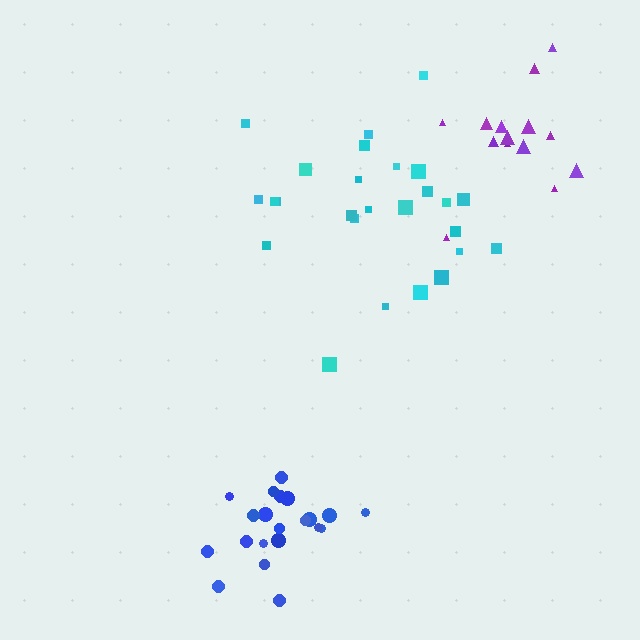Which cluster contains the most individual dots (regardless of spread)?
Cyan (26).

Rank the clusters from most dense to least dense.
blue, cyan, purple.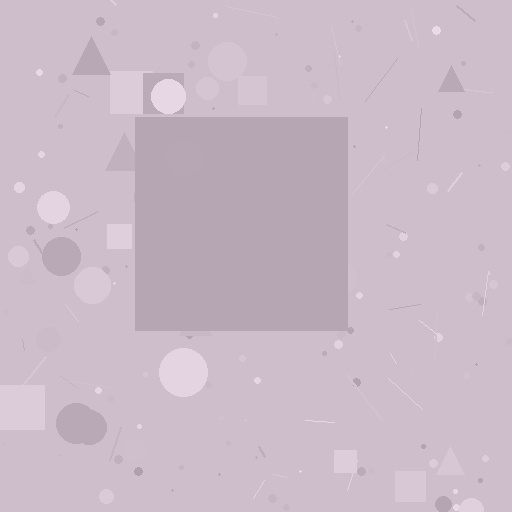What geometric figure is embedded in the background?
A square is embedded in the background.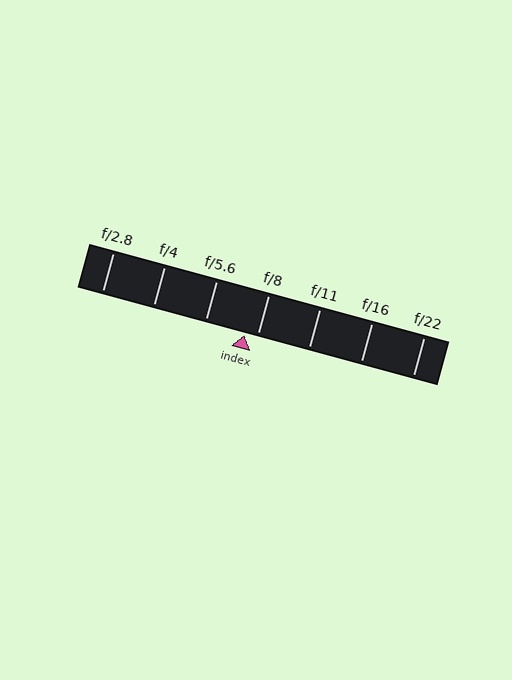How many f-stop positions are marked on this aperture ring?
There are 7 f-stop positions marked.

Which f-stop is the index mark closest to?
The index mark is closest to f/8.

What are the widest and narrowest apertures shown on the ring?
The widest aperture shown is f/2.8 and the narrowest is f/22.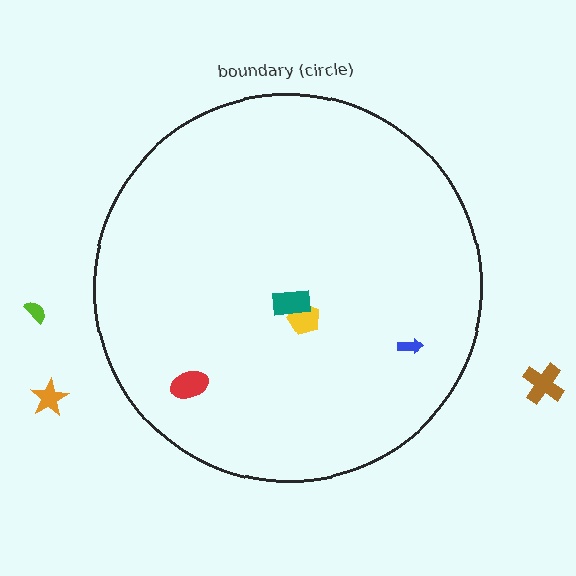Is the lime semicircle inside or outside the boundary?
Outside.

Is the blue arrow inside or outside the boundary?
Inside.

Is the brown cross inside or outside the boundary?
Outside.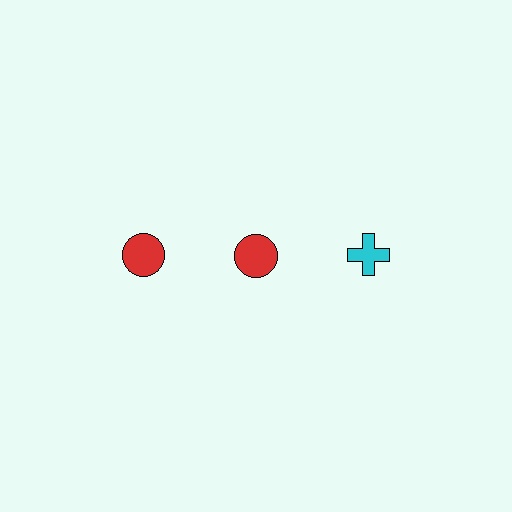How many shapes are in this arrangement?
There are 3 shapes arranged in a grid pattern.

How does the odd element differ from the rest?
It differs in both color (cyan instead of red) and shape (cross instead of circle).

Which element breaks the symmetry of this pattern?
The cyan cross in the top row, center column breaks the symmetry. All other shapes are red circles.